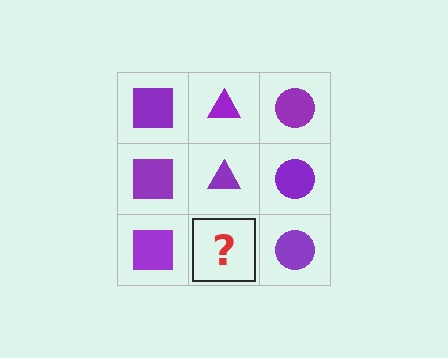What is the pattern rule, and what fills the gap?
The rule is that each column has a consistent shape. The gap should be filled with a purple triangle.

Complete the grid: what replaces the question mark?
The question mark should be replaced with a purple triangle.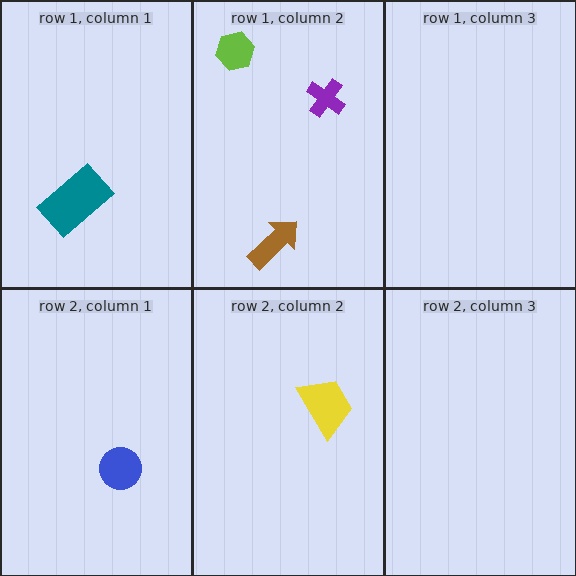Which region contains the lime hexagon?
The row 1, column 2 region.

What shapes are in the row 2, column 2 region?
The yellow trapezoid.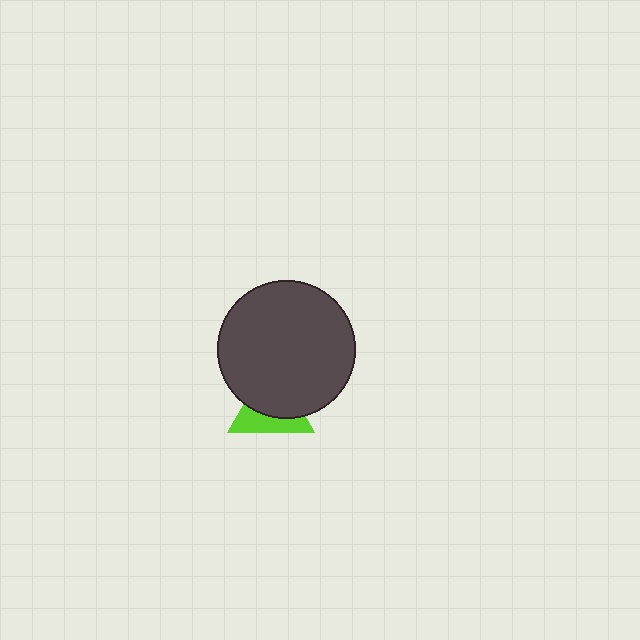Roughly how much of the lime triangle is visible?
A small part of it is visible (roughly 42%).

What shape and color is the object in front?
The object in front is a dark gray circle.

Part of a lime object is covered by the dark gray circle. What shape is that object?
It is a triangle.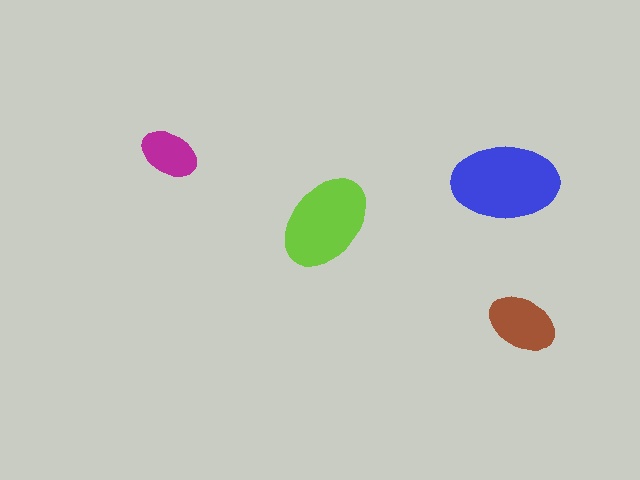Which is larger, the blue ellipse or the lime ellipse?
The blue one.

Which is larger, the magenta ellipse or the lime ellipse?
The lime one.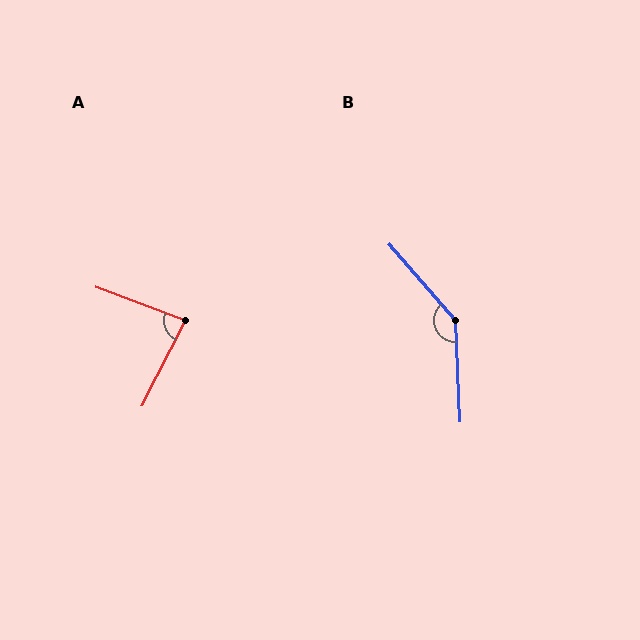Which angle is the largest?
B, at approximately 142 degrees.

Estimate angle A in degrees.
Approximately 83 degrees.